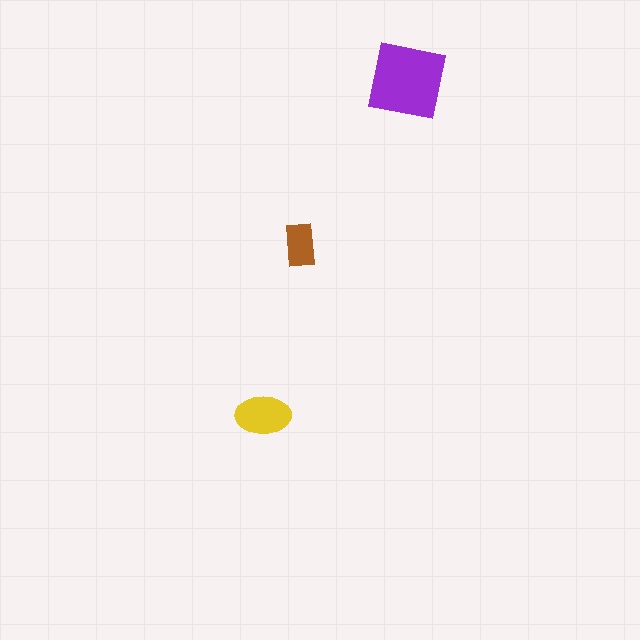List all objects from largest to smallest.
The purple square, the yellow ellipse, the brown rectangle.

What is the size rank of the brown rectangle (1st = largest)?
3rd.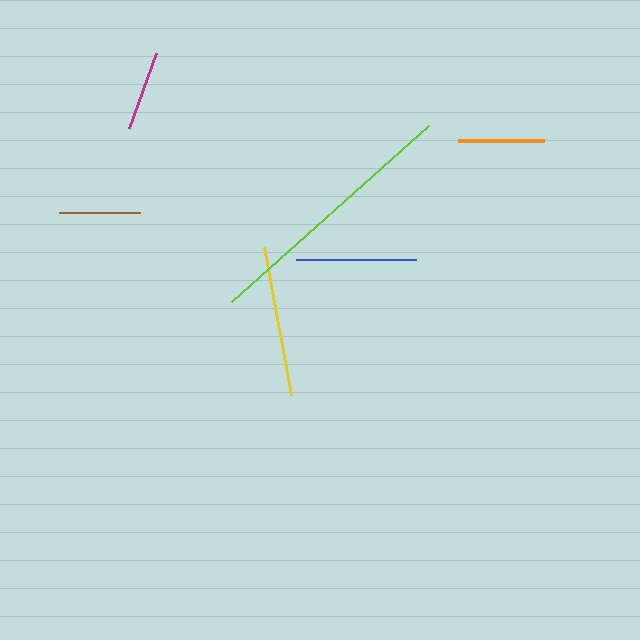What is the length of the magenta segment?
The magenta segment is approximately 80 pixels long.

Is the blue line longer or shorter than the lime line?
The lime line is longer than the blue line.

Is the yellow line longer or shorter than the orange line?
The yellow line is longer than the orange line.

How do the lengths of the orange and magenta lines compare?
The orange and magenta lines are approximately the same length.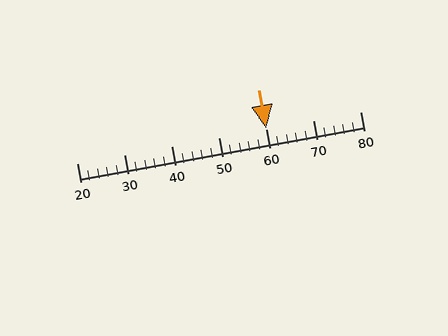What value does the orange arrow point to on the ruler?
The orange arrow points to approximately 60.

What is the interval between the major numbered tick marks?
The major tick marks are spaced 10 units apart.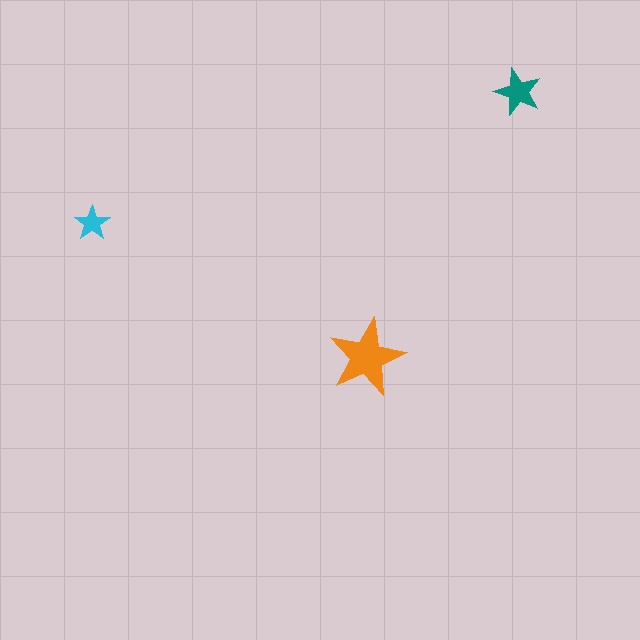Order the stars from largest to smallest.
the orange one, the teal one, the cyan one.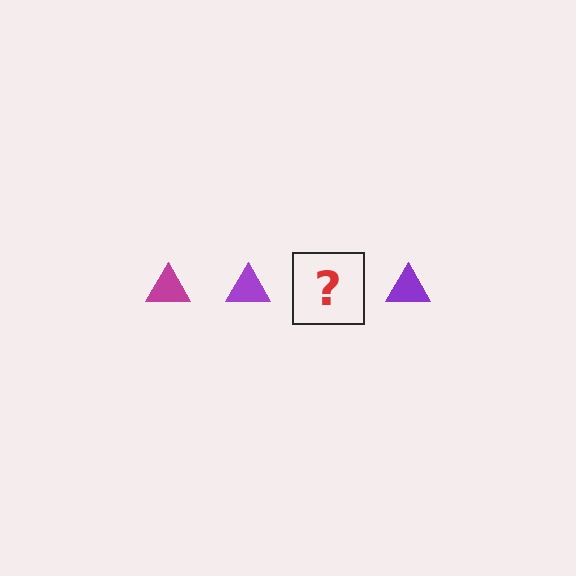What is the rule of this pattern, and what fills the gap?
The rule is that the pattern cycles through magenta, purple triangles. The gap should be filled with a magenta triangle.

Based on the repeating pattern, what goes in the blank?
The blank should be a magenta triangle.